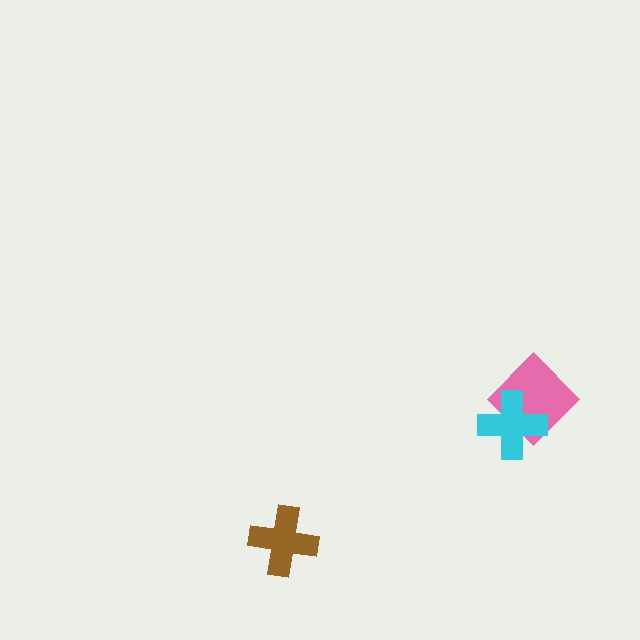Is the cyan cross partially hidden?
No, no other shape covers it.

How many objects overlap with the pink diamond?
1 object overlaps with the pink diamond.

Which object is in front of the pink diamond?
The cyan cross is in front of the pink diamond.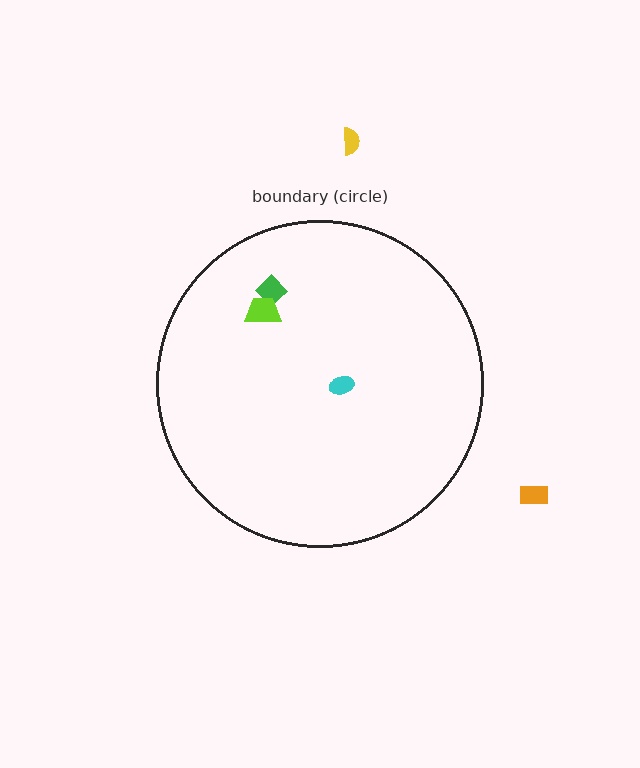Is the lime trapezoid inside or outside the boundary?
Inside.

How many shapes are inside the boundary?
3 inside, 2 outside.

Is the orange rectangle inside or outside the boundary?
Outside.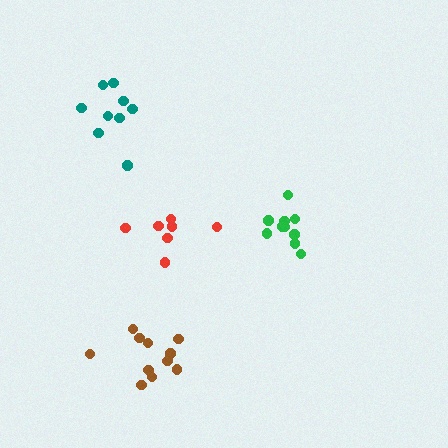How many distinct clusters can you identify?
There are 4 distinct clusters.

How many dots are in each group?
Group 1: 11 dots, Group 2: 10 dots, Group 3: 7 dots, Group 4: 9 dots (37 total).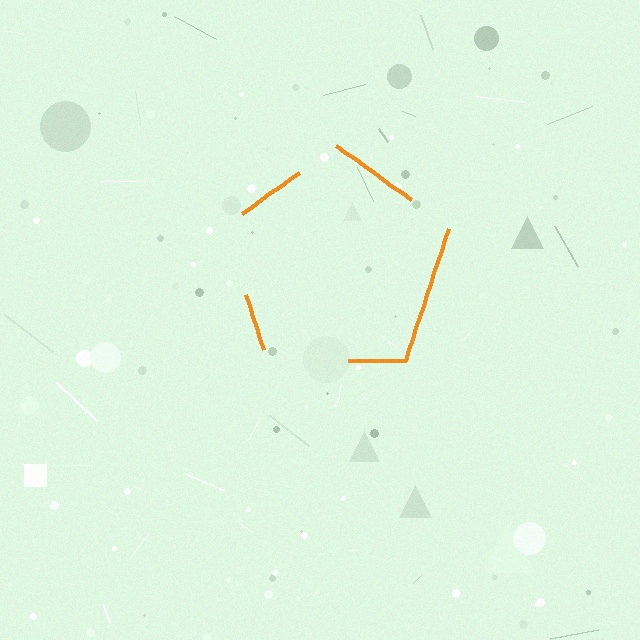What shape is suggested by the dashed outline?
The dashed outline suggests a pentagon.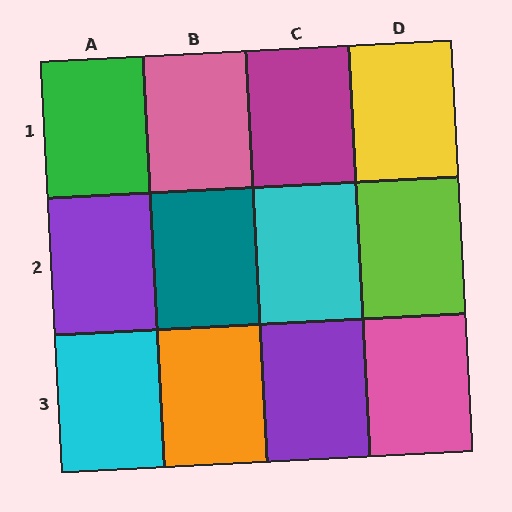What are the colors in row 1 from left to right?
Green, pink, magenta, yellow.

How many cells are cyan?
2 cells are cyan.